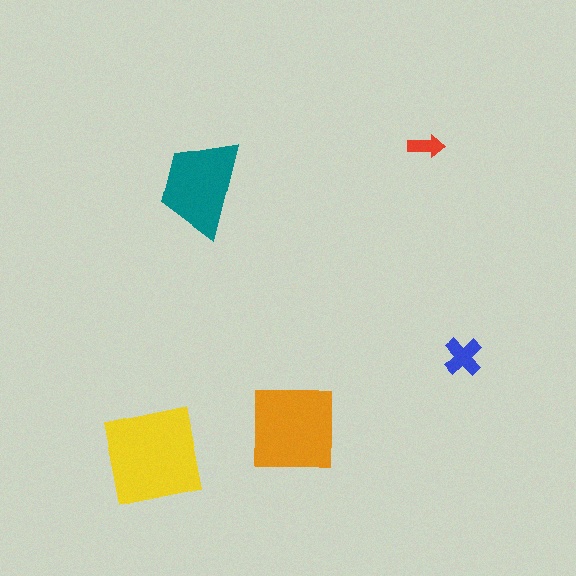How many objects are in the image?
There are 5 objects in the image.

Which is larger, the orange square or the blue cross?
The orange square.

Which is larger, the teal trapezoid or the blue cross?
The teal trapezoid.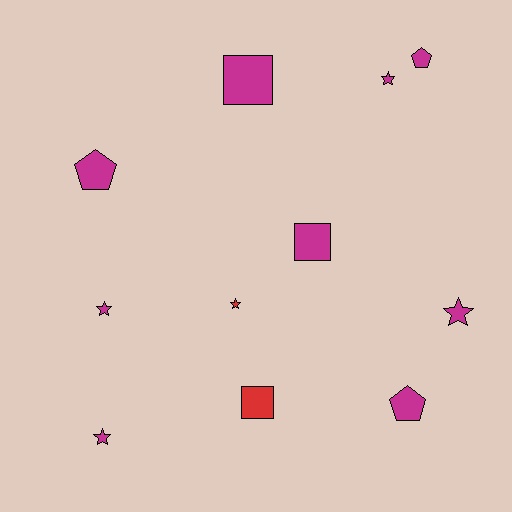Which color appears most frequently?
Magenta, with 9 objects.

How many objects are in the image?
There are 11 objects.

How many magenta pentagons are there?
There are 3 magenta pentagons.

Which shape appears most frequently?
Star, with 5 objects.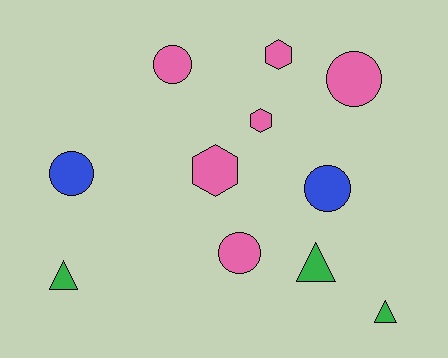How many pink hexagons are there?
There are 3 pink hexagons.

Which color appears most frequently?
Pink, with 6 objects.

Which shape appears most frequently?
Circle, with 5 objects.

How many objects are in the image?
There are 11 objects.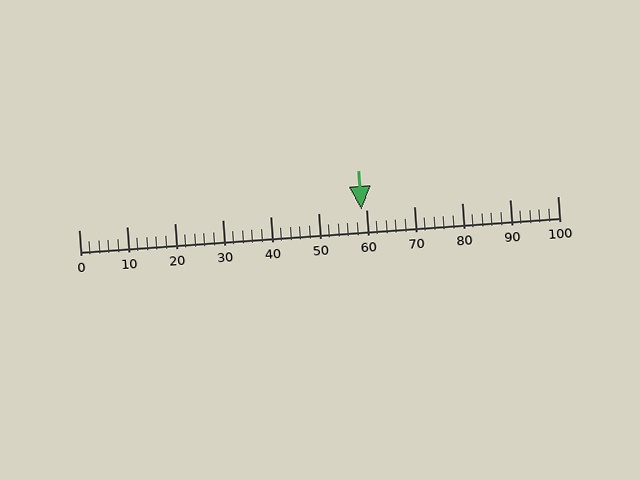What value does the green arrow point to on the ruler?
The green arrow points to approximately 59.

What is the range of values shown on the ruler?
The ruler shows values from 0 to 100.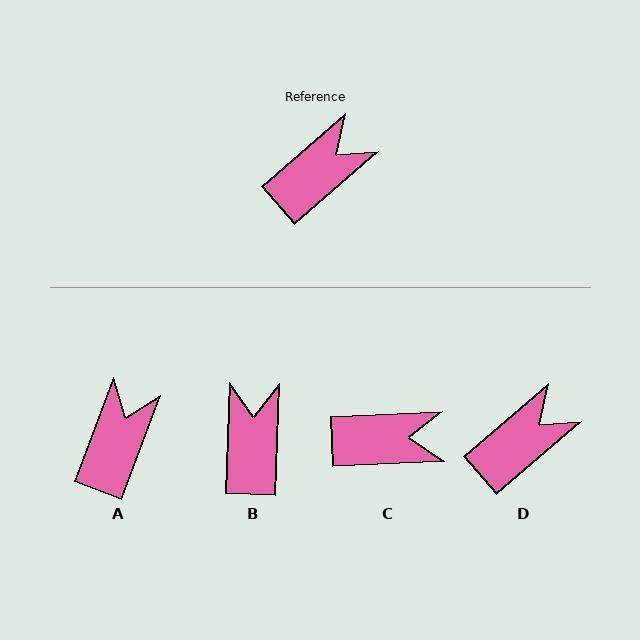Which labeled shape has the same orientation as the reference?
D.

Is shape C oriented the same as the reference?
No, it is off by about 39 degrees.